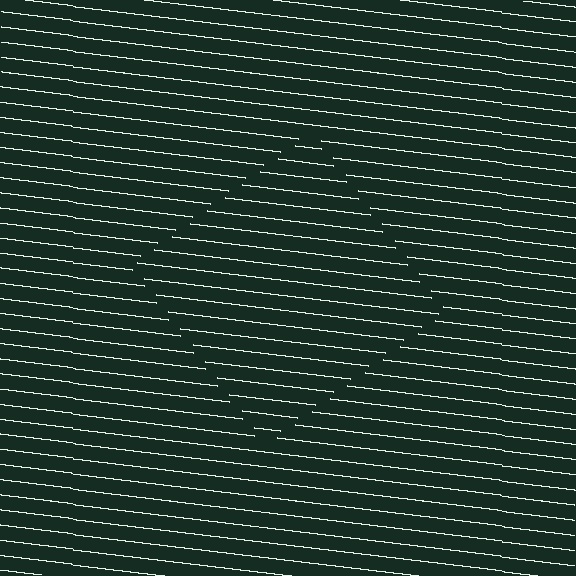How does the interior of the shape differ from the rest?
The interior of the shape contains the same grating, shifted by half a period — the contour is defined by the phase discontinuity where line-ends from the inner and outer gratings abut.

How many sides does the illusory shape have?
4 sides — the line-ends trace a square.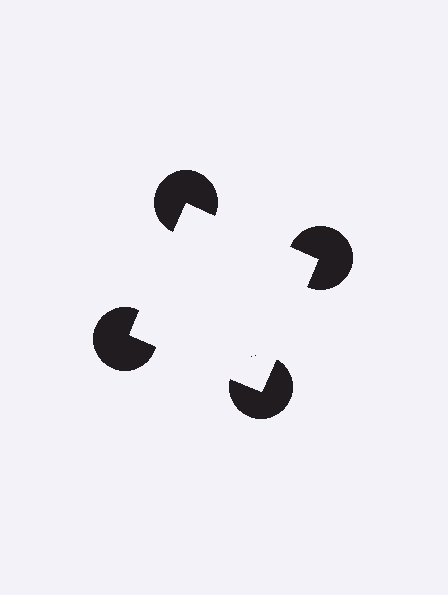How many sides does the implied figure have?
4 sides.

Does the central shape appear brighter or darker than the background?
It typically appears slightly brighter than the background, even though no actual brightness change is drawn.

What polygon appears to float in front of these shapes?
An illusory square — its edges are inferred from the aligned wedge cuts in the pac-man discs, not physically drawn.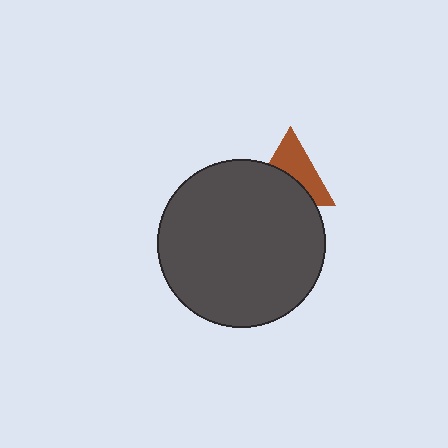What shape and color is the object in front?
The object in front is a dark gray circle.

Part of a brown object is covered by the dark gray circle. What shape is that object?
It is a triangle.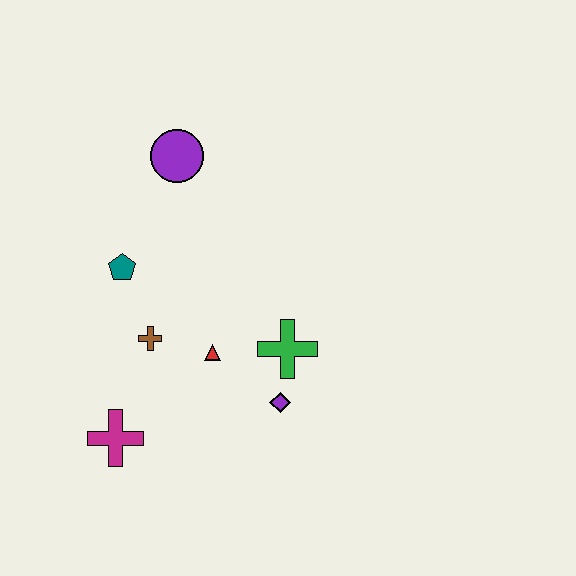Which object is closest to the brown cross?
The red triangle is closest to the brown cross.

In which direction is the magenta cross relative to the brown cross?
The magenta cross is below the brown cross.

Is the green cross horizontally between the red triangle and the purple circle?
No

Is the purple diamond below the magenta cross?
No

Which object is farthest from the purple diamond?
The purple circle is farthest from the purple diamond.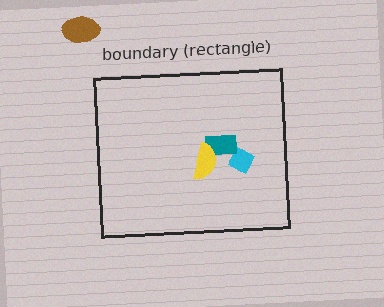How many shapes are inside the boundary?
3 inside, 1 outside.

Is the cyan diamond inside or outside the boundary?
Inside.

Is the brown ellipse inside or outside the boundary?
Outside.